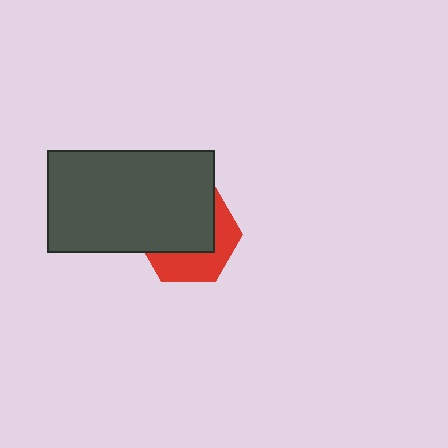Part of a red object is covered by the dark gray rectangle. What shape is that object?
It is a hexagon.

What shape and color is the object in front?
The object in front is a dark gray rectangle.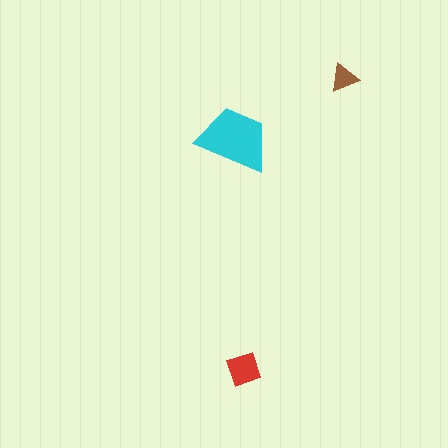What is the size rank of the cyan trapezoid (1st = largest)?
1st.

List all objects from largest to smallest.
The cyan trapezoid, the red square, the brown triangle.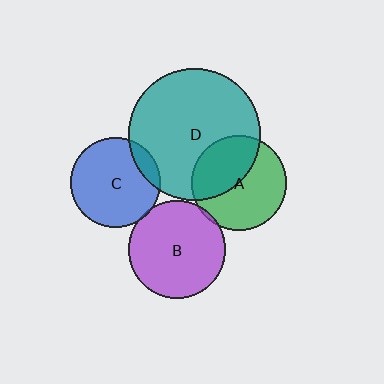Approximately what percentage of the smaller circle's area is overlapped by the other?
Approximately 40%.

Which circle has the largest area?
Circle D (teal).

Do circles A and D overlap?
Yes.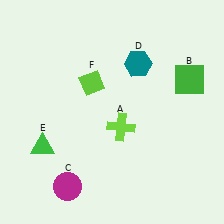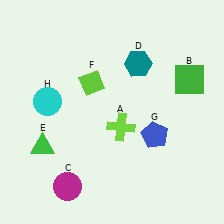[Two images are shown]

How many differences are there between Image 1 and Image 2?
There are 2 differences between the two images.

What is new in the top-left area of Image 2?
A cyan circle (H) was added in the top-left area of Image 2.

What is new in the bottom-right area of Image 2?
A blue pentagon (G) was added in the bottom-right area of Image 2.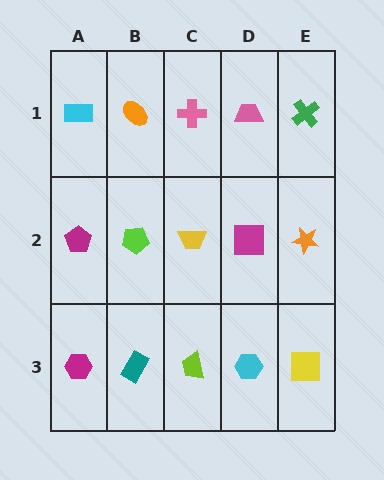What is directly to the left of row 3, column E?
A cyan hexagon.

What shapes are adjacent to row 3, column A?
A magenta pentagon (row 2, column A), a teal rectangle (row 3, column B).